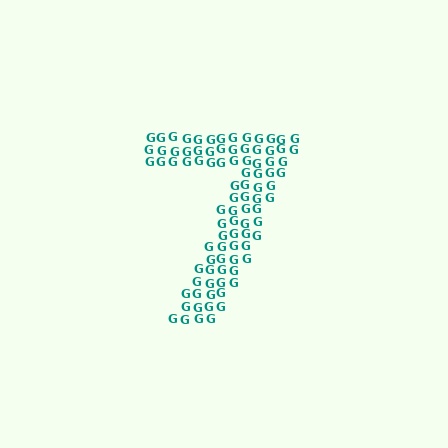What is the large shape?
The large shape is the digit 7.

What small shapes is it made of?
It is made of small letter G's.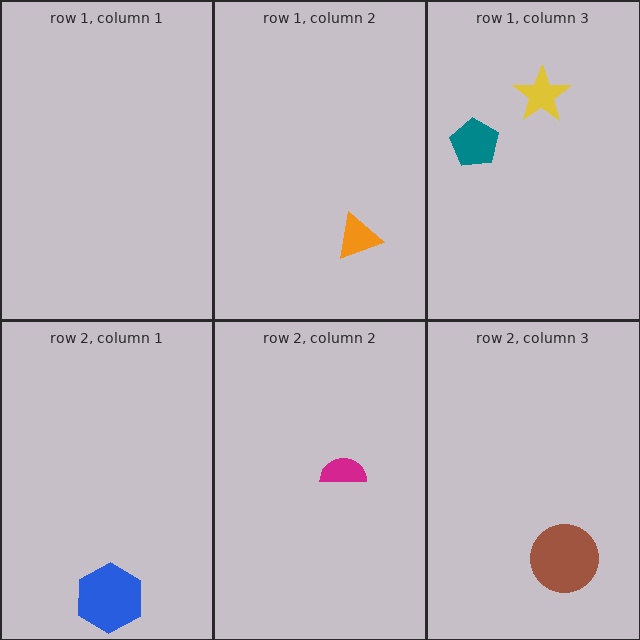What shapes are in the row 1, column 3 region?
The yellow star, the teal pentagon.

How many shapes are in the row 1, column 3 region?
2.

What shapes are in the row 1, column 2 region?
The orange triangle.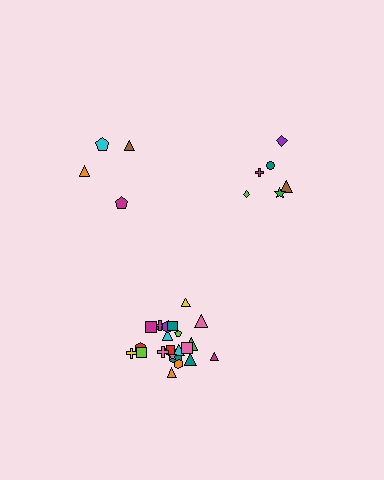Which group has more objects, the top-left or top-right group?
The top-right group.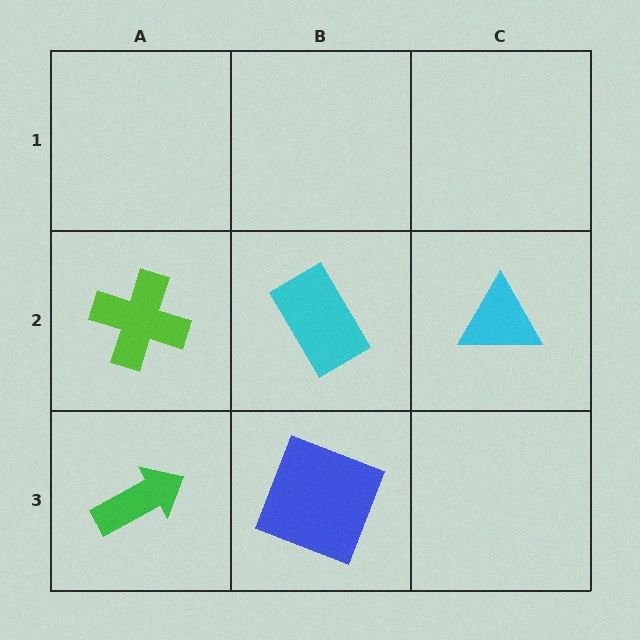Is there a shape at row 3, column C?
No, that cell is empty.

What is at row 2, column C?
A cyan triangle.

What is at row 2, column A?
A lime cross.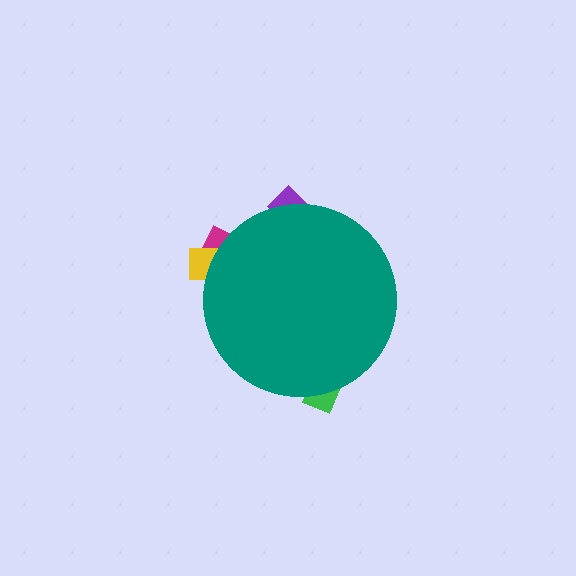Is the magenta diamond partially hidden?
Yes, the magenta diamond is partially hidden behind the teal circle.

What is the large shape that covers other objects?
A teal circle.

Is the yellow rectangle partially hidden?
Yes, the yellow rectangle is partially hidden behind the teal circle.